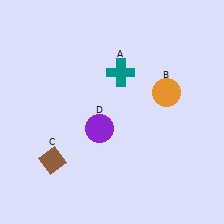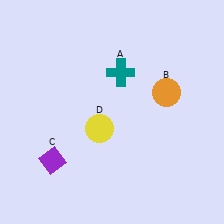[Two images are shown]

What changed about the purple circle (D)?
In Image 1, D is purple. In Image 2, it changed to yellow.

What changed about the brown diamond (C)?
In Image 1, C is brown. In Image 2, it changed to purple.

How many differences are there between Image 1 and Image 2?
There are 2 differences between the two images.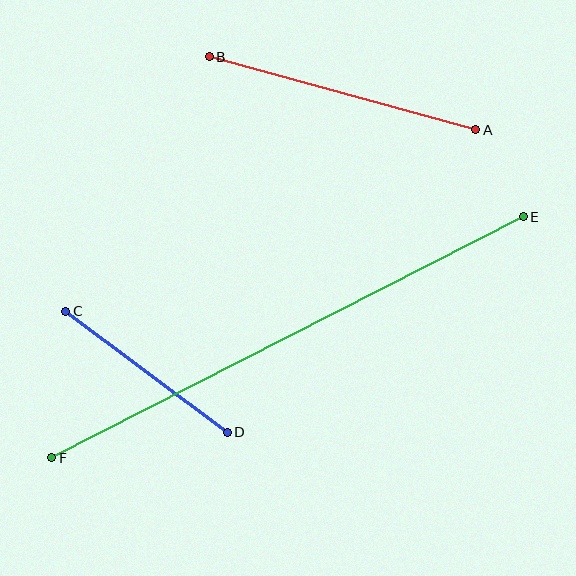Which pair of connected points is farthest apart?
Points E and F are farthest apart.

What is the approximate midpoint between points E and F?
The midpoint is at approximately (288, 337) pixels.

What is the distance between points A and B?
The distance is approximately 276 pixels.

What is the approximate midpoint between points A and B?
The midpoint is at approximately (342, 93) pixels.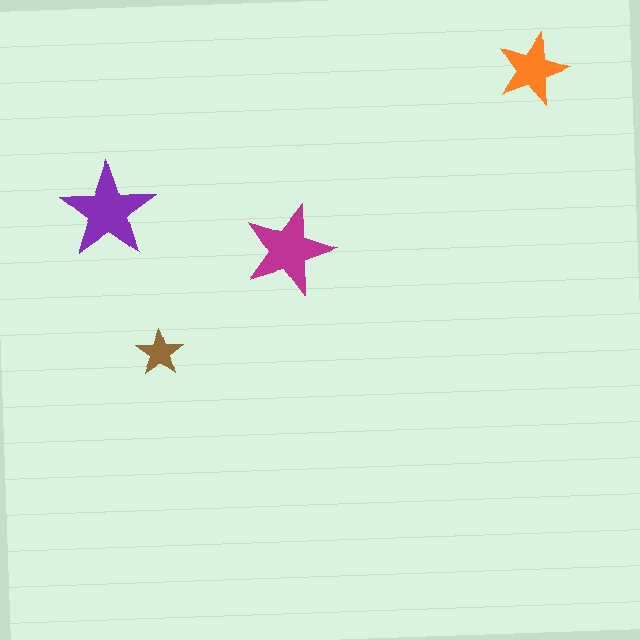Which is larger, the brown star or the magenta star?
The magenta one.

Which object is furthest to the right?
The orange star is rightmost.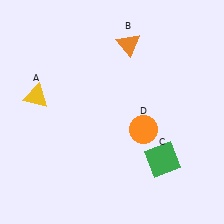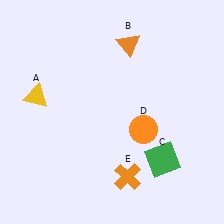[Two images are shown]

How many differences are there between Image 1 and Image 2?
There is 1 difference between the two images.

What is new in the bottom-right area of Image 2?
An orange cross (E) was added in the bottom-right area of Image 2.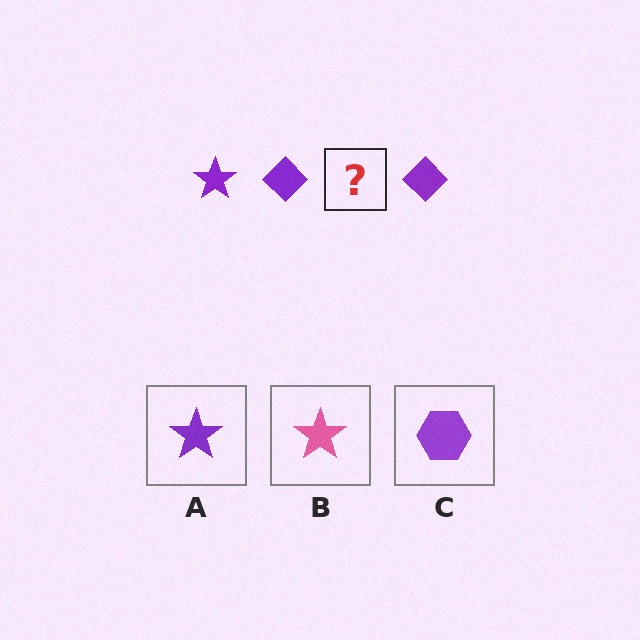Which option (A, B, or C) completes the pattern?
A.